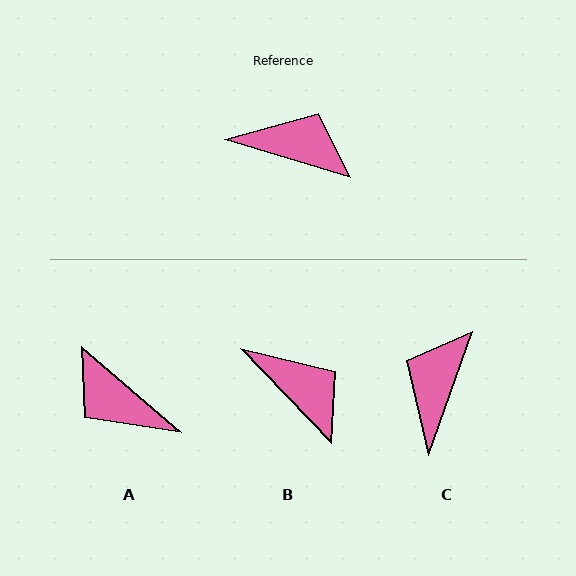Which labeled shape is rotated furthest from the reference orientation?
A, about 156 degrees away.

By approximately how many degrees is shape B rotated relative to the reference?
Approximately 30 degrees clockwise.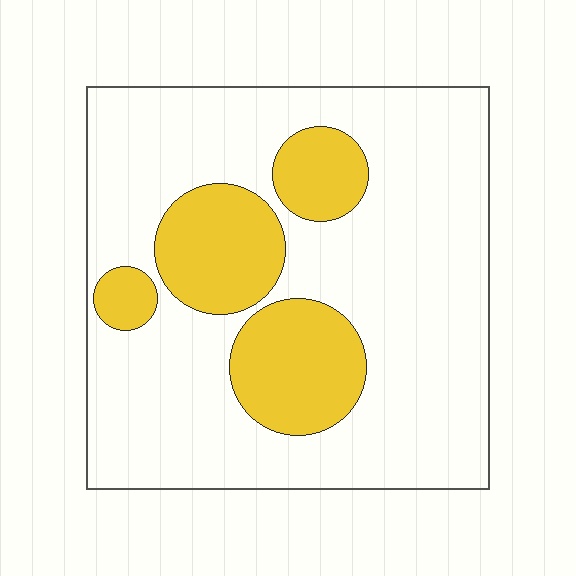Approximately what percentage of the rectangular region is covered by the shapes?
Approximately 25%.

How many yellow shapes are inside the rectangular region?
4.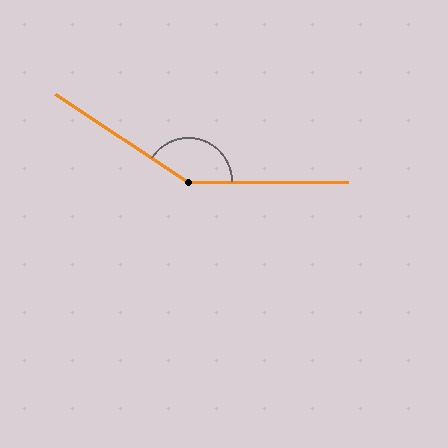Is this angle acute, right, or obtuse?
It is obtuse.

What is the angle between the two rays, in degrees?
Approximately 147 degrees.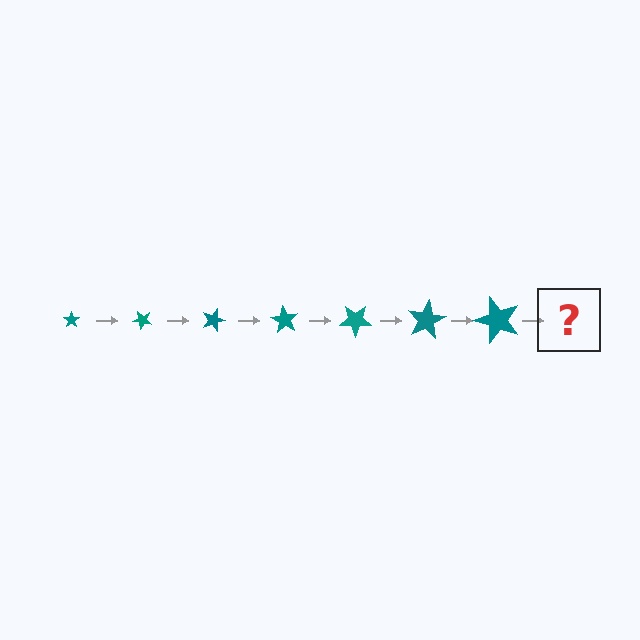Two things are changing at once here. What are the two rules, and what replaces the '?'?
The two rules are that the star grows larger each step and it rotates 45 degrees each step. The '?' should be a star, larger than the previous one and rotated 315 degrees from the start.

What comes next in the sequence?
The next element should be a star, larger than the previous one and rotated 315 degrees from the start.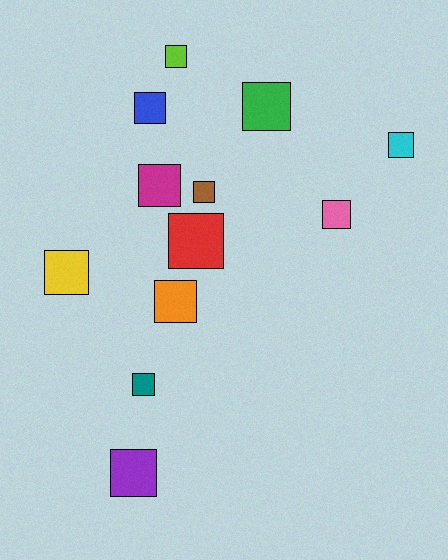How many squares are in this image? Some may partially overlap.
There are 12 squares.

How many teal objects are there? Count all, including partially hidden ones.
There is 1 teal object.